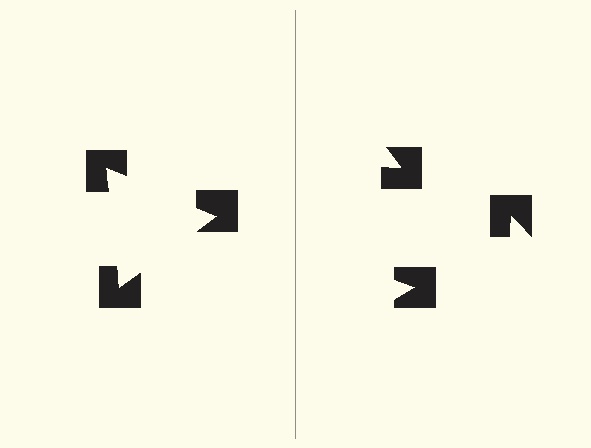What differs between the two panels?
The notched squares are positioned identically on both sides; only the wedge orientations differ. On the left they align to a triangle; on the right they are misaligned.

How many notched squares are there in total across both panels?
6 — 3 on each side.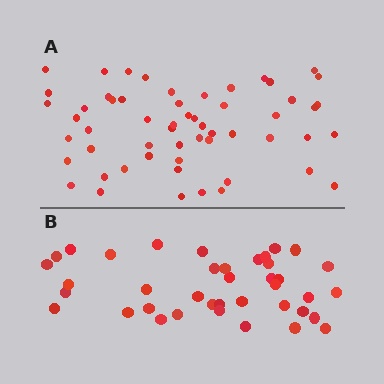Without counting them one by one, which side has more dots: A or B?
Region A (the top region) has more dots.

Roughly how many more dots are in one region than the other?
Region A has approximately 15 more dots than region B.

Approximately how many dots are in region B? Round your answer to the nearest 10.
About 40 dots. (The exact count is 39, which rounds to 40.)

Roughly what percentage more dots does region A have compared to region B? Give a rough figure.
About 45% more.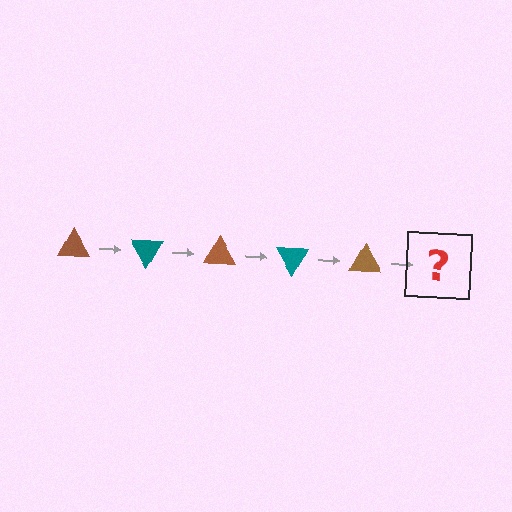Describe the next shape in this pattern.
It should be a teal triangle, rotated 300 degrees from the start.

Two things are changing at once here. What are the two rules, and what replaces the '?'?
The two rules are that it rotates 60 degrees each step and the color cycles through brown and teal. The '?' should be a teal triangle, rotated 300 degrees from the start.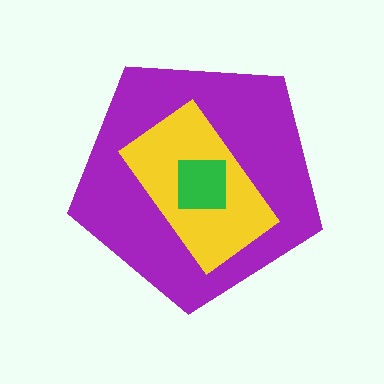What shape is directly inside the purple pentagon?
The yellow rectangle.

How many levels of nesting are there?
3.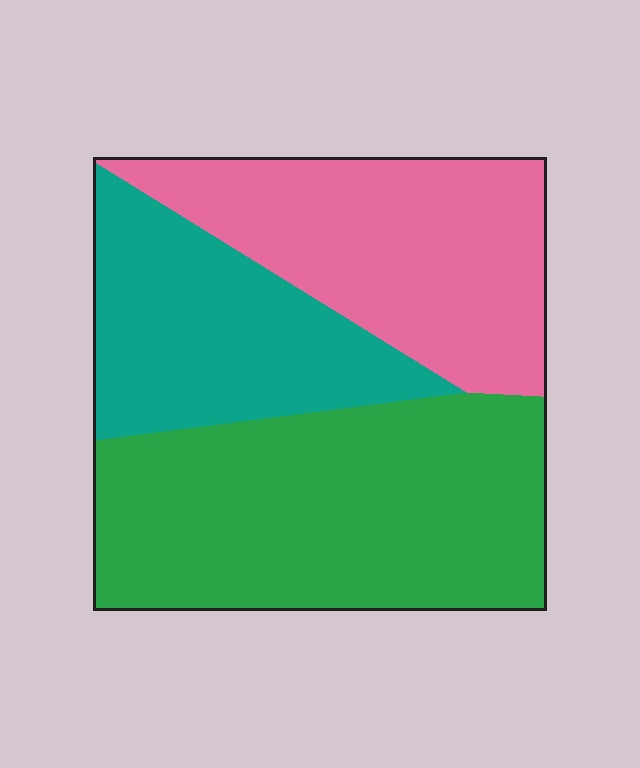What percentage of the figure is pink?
Pink takes up between a sixth and a third of the figure.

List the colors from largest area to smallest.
From largest to smallest: green, pink, teal.